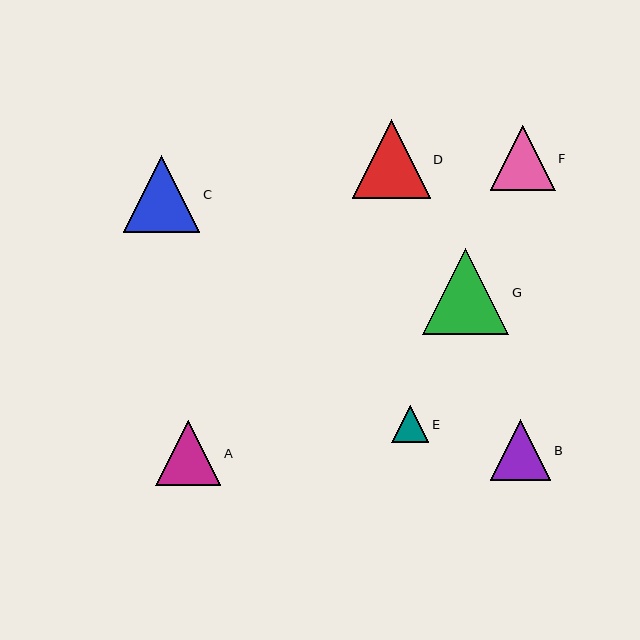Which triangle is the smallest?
Triangle E is the smallest with a size of approximately 37 pixels.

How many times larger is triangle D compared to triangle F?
Triangle D is approximately 1.2 times the size of triangle F.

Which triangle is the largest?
Triangle G is the largest with a size of approximately 86 pixels.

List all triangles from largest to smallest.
From largest to smallest: G, D, C, F, A, B, E.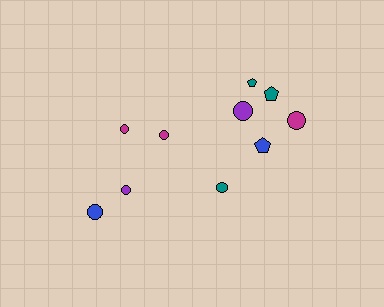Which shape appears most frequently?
Circle, with 7 objects.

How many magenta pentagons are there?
There are no magenta pentagons.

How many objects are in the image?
There are 10 objects.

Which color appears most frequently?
Teal, with 3 objects.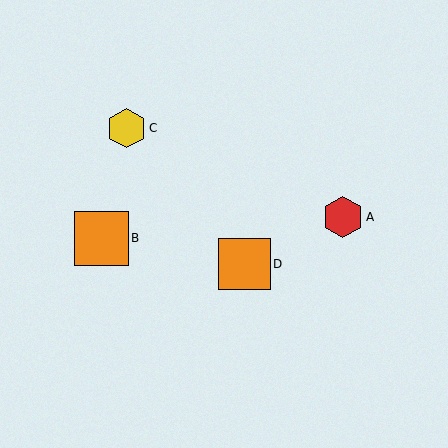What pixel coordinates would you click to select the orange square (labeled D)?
Click at (244, 264) to select the orange square D.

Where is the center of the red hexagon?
The center of the red hexagon is at (343, 217).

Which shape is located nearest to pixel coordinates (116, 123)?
The yellow hexagon (labeled C) at (127, 128) is nearest to that location.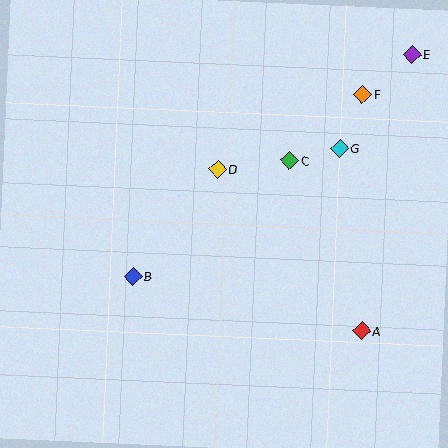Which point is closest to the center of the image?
Point D at (218, 170) is closest to the center.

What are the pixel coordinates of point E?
Point E is at (412, 54).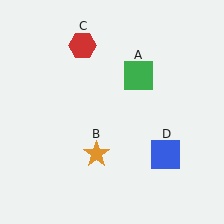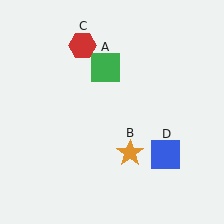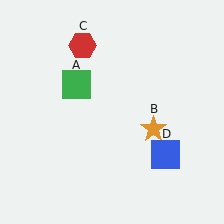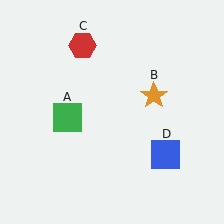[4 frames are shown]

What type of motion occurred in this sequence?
The green square (object A), orange star (object B) rotated counterclockwise around the center of the scene.